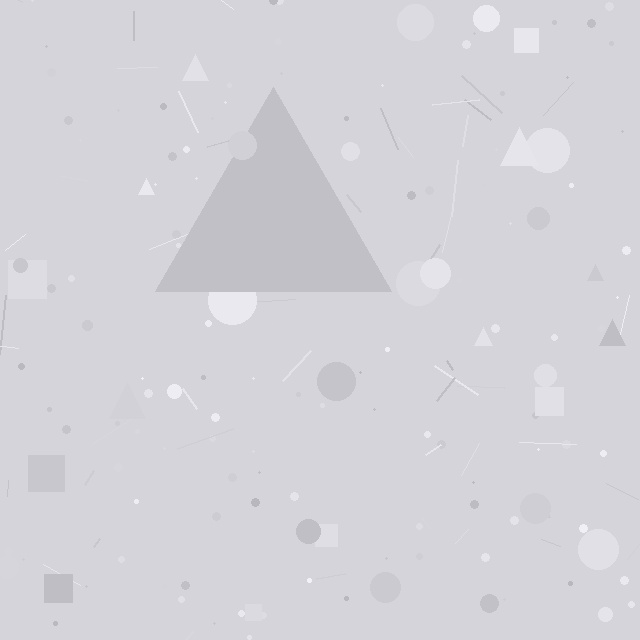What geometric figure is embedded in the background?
A triangle is embedded in the background.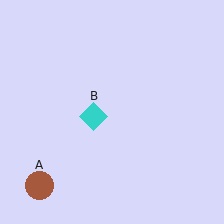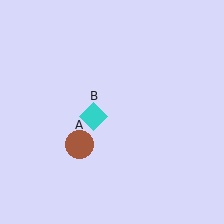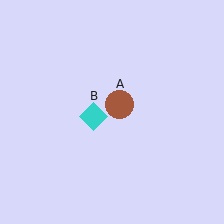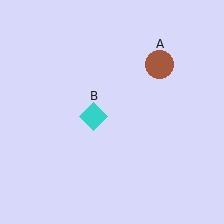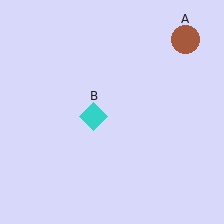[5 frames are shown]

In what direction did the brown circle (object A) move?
The brown circle (object A) moved up and to the right.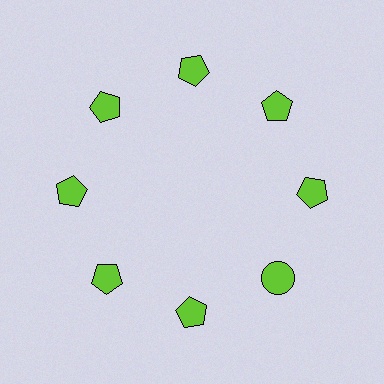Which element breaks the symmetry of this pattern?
The lime circle at roughly the 4 o'clock position breaks the symmetry. All other shapes are lime pentagons.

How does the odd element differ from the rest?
It has a different shape: circle instead of pentagon.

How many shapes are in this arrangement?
There are 8 shapes arranged in a ring pattern.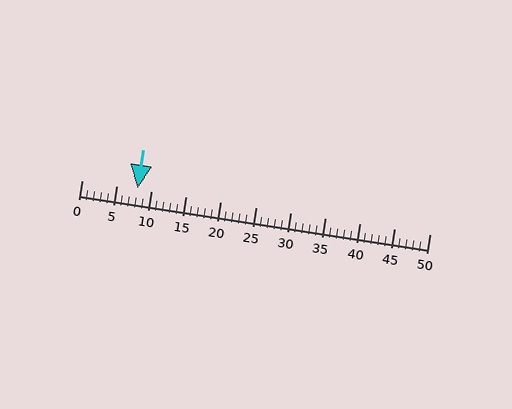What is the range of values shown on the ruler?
The ruler shows values from 0 to 50.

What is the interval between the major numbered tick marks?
The major tick marks are spaced 5 units apart.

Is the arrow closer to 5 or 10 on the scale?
The arrow is closer to 10.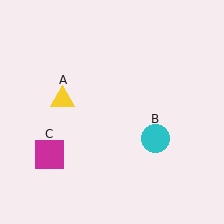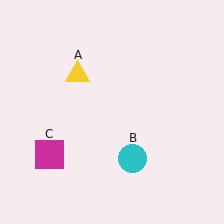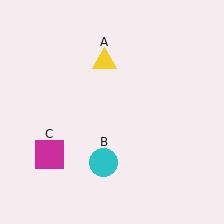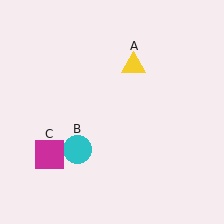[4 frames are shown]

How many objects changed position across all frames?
2 objects changed position: yellow triangle (object A), cyan circle (object B).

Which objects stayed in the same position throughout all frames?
Magenta square (object C) remained stationary.